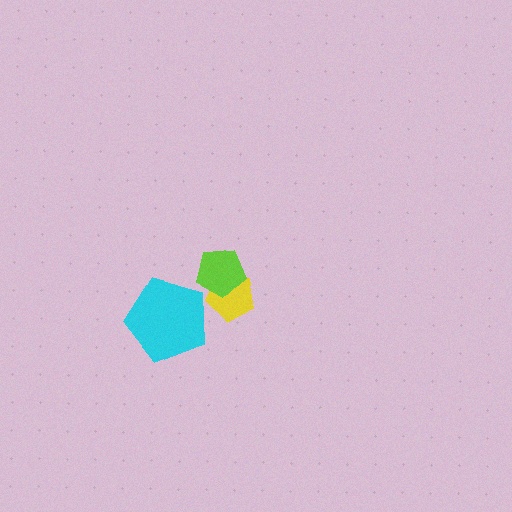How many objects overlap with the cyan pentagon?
0 objects overlap with the cyan pentagon.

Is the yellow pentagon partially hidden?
Yes, it is partially covered by another shape.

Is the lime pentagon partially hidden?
No, no other shape covers it.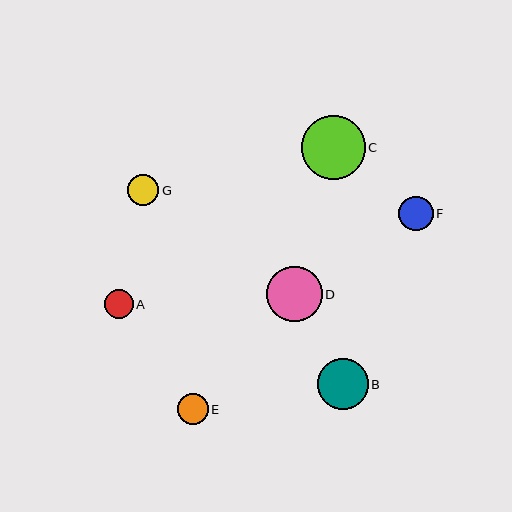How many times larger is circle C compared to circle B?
Circle C is approximately 1.3 times the size of circle B.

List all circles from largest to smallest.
From largest to smallest: C, D, B, F, G, E, A.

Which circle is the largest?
Circle C is the largest with a size of approximately 64 pixels.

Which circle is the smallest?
Circle A is the smallest with a size of approximately 29 pixels.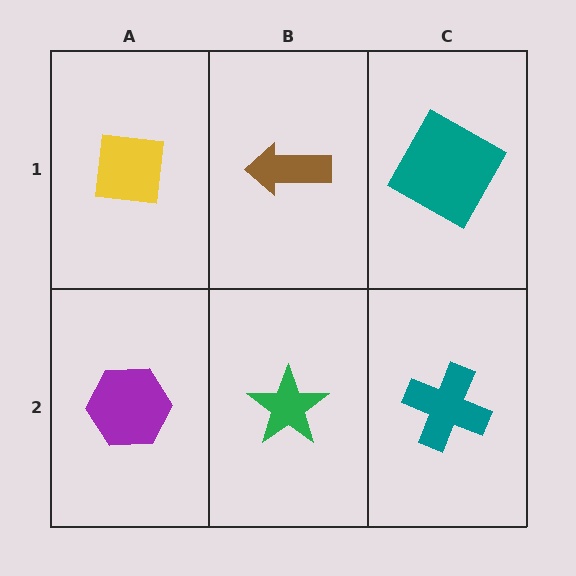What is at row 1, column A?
A yellow square.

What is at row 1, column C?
A teal square.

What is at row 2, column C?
A teal cross.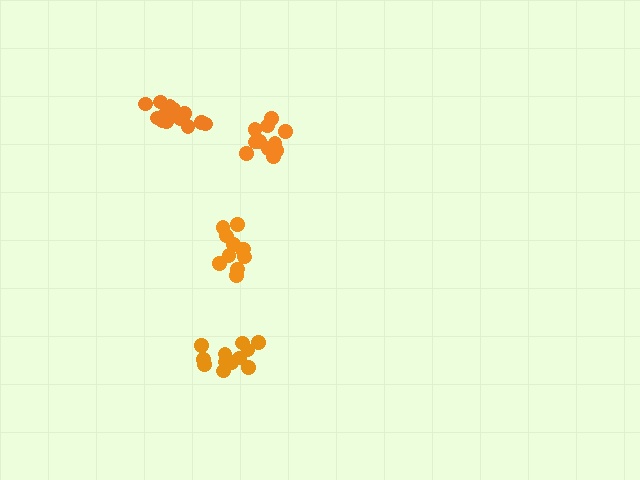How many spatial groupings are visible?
There are 4 spatial groupings.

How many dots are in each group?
Group 1: 12 dots, Group 2: 13 dots, Group 3: 11 dots, Group 4: 11 dots (47 total).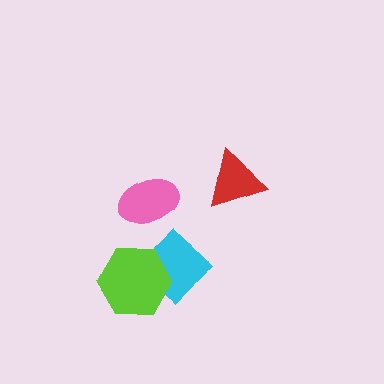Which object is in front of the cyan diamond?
The lime hexagon is in front of the cyan diamond.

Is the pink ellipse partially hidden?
No, no other shape covers it.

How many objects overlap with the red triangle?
0 objects overlap with the red triangle.